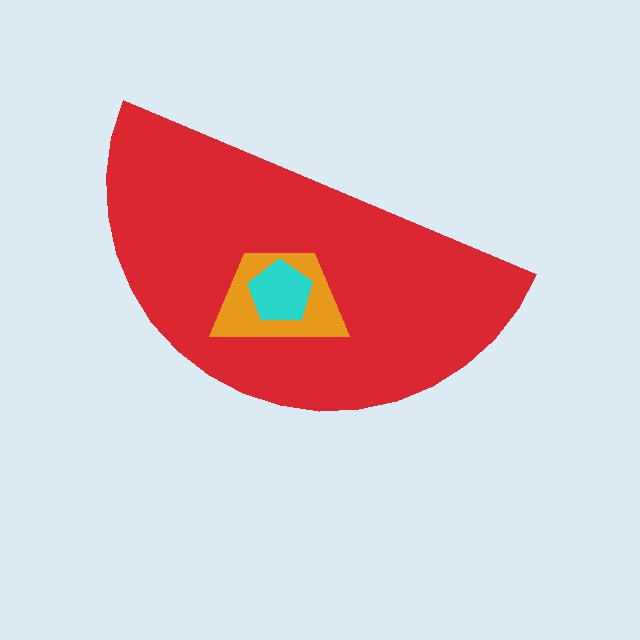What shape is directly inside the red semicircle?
The orange trapezoid.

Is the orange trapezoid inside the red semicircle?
Yes.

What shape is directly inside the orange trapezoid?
The cyan pentagon.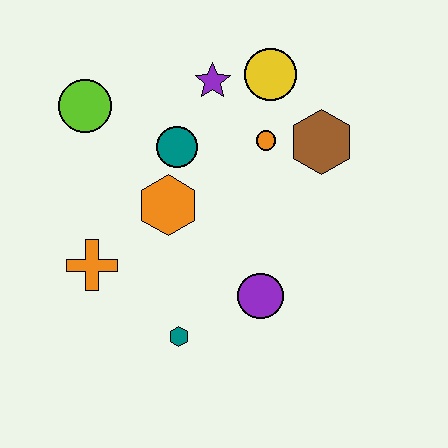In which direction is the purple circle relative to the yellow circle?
The purple circle is below the yellow circle.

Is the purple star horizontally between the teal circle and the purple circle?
Yes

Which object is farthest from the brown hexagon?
The orange cross is farthest from the brown hexagon.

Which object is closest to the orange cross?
The orange hexagon is closest to the orange cross.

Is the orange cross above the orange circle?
No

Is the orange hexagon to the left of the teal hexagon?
Yes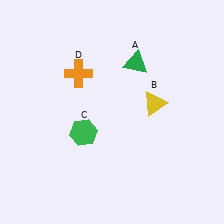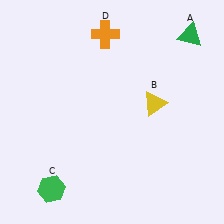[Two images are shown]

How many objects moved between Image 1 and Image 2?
3 objects moved between the two images.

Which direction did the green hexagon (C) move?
The green hexagon (C) moved down.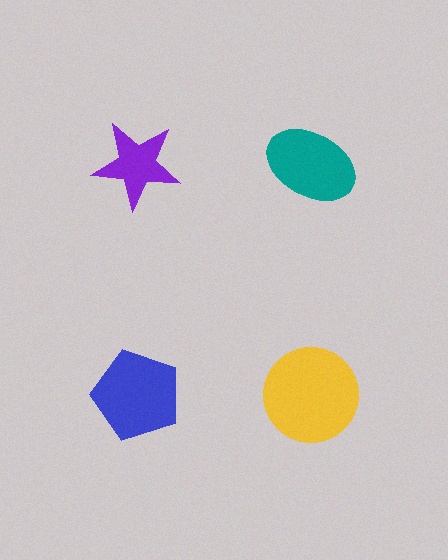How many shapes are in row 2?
2 shapes.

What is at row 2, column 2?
A yellow circle.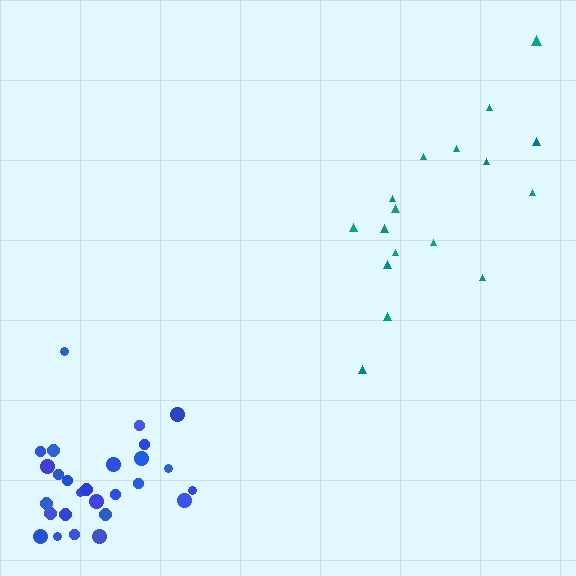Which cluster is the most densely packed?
Blue.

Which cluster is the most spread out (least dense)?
Teal.